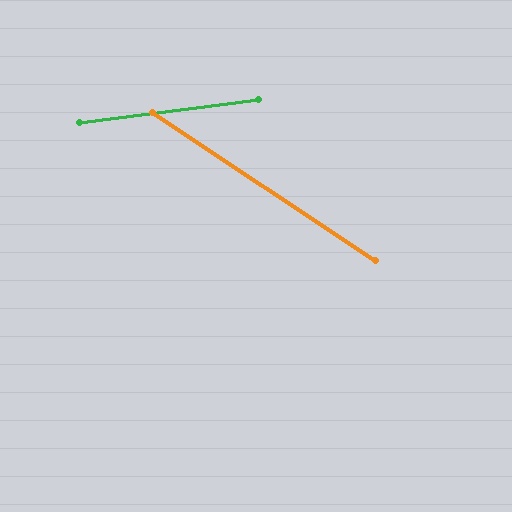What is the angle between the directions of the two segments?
Approximately 41 degrees.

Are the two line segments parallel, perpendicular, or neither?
Neither parallel nor perpendicular — they differ by about 41°.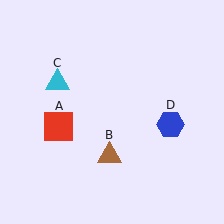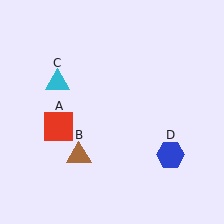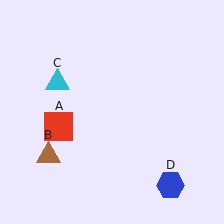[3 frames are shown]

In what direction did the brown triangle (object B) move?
The brown triangle (object B) moved left.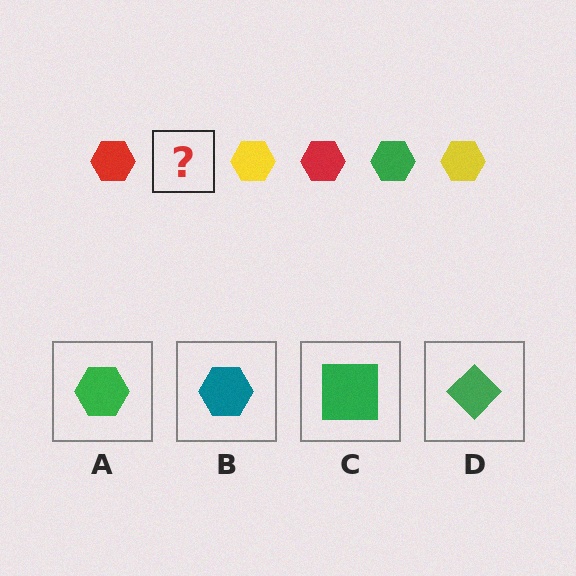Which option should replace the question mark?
Option A.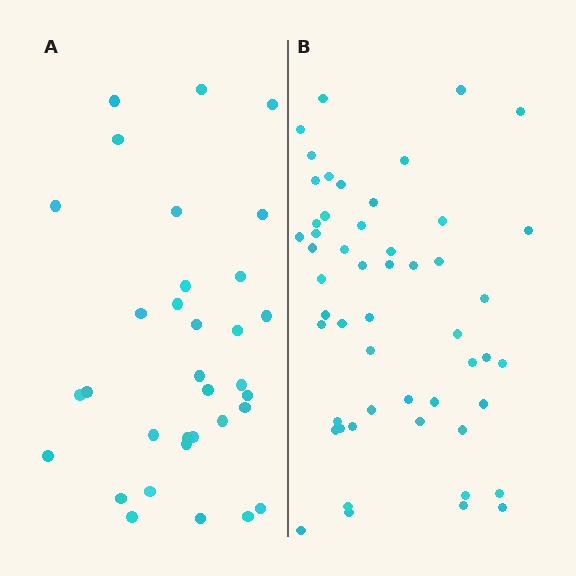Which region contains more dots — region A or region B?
Region B (the right region) has more dots.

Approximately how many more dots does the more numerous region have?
Region B has approximately 20 more dots than region A.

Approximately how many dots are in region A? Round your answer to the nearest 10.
About 30 dots. (The exact count is 33, which rounds to 30.)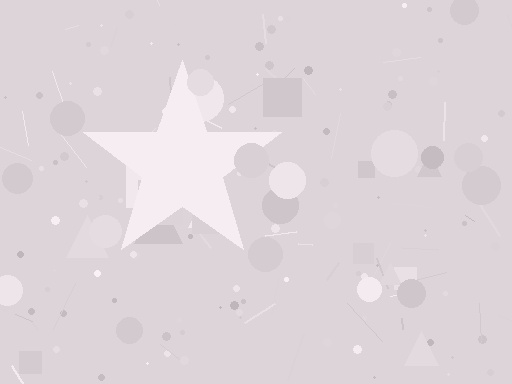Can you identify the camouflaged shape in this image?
The camouflaged shape is a star.